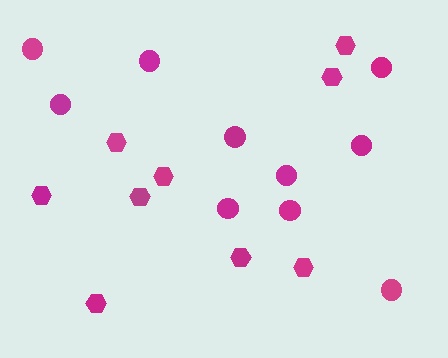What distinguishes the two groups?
There are 2 groups: one group of hexagons (9) and one group of circles (10).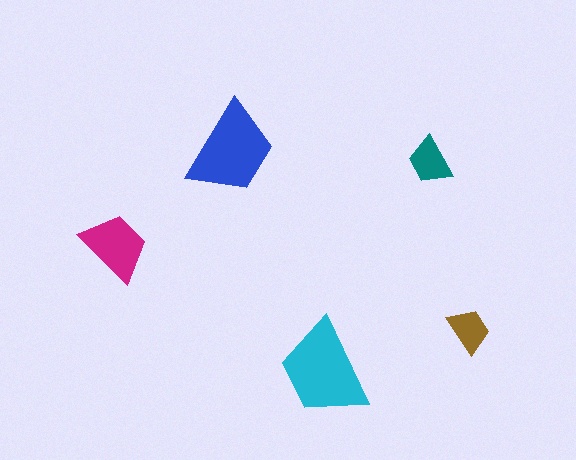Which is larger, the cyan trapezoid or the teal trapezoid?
The cyan one.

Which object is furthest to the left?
The magenta trapezoid is leftmost.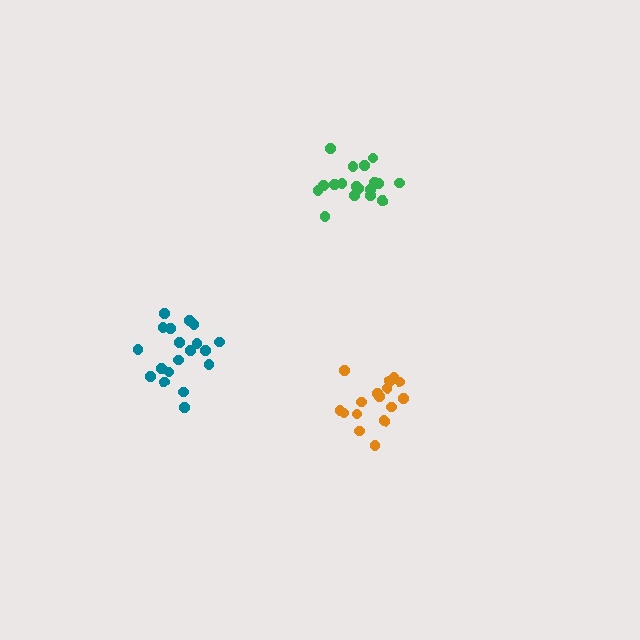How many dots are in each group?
Group 1: 19 dots, Group 2: 16 dots, Group 3: 18 dots (53 total).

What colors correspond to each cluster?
The clusters are colored: teal, orange, green.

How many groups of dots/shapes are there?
There are 3 groups.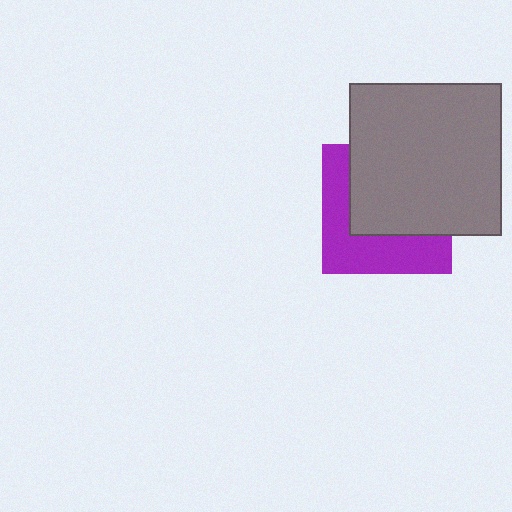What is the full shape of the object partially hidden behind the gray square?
The partially hidden object is a purple square.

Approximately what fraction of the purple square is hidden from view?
Roughly 56% of the purple square is hidden behind the gray square.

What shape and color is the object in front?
The object in front is a gray square.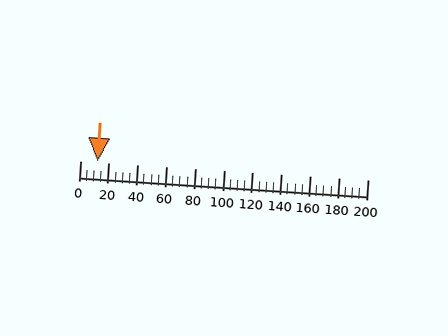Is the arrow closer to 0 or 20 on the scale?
The arrow is closer to 20.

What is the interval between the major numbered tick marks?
The major tick marks are spaced 20 units apart.